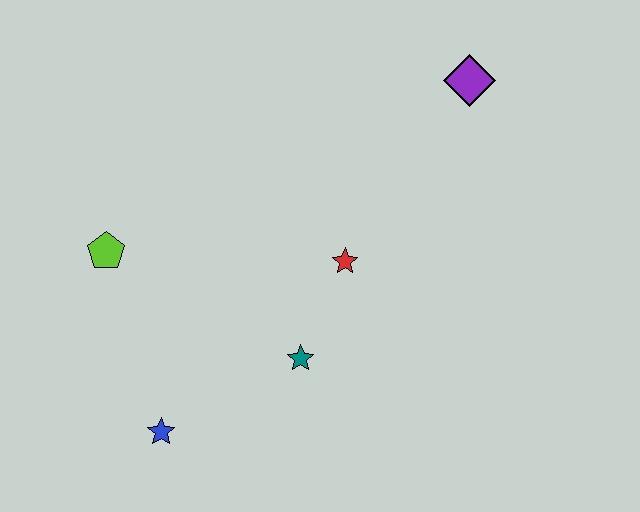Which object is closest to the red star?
The teal star is closest to the red star.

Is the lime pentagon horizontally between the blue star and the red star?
No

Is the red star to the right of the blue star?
Yes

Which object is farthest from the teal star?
The purple diamond is farthest from the teal star.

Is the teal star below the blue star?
No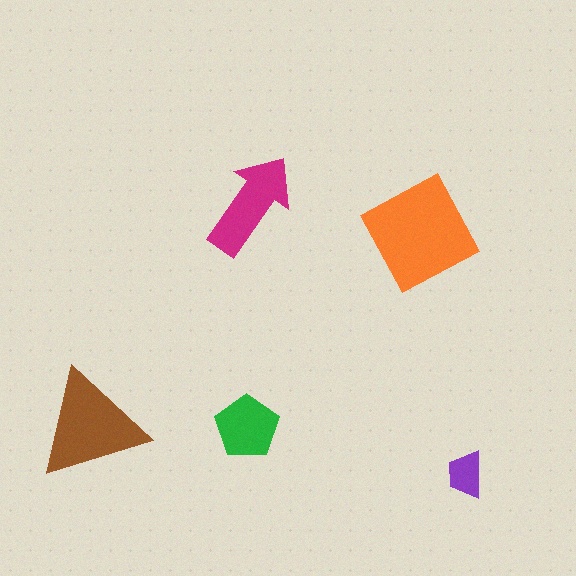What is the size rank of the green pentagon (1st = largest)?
4th.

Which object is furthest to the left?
The brown triangle is leftmost.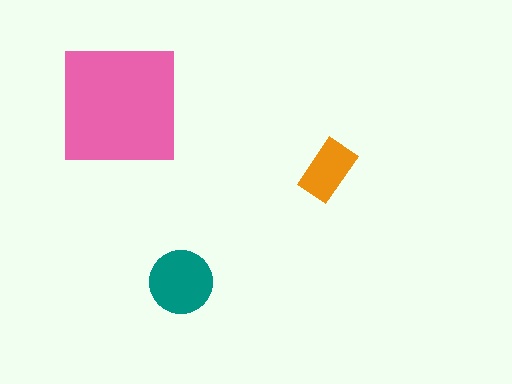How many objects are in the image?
There are 3 objects in the image.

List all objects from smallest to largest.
The orange rectangle, the teal circle, the pink square.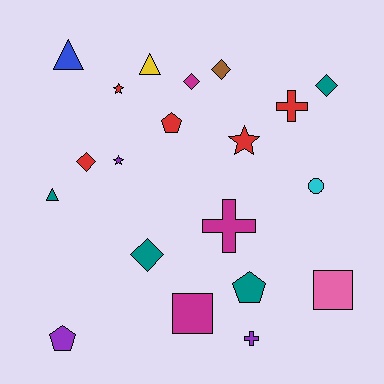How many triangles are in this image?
There are 3 triangles.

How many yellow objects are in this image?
There is 1 yellow object.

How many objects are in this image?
There are 20 objects.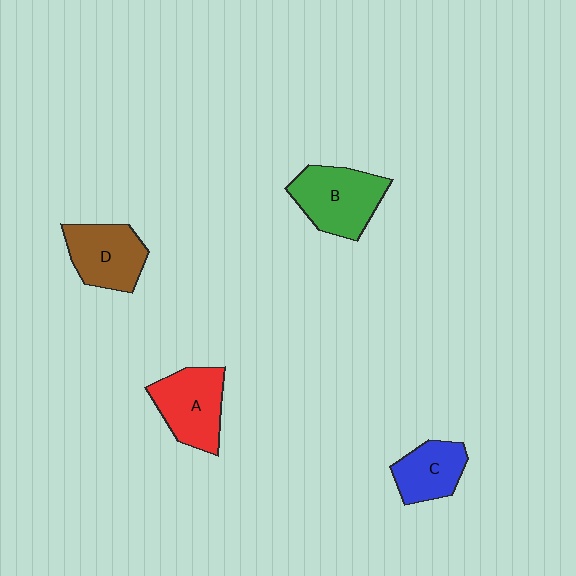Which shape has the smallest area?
Shape C (blue).